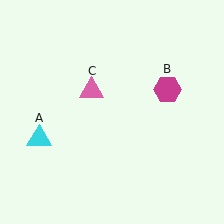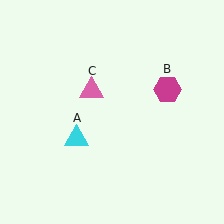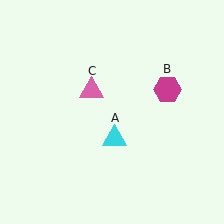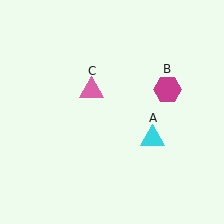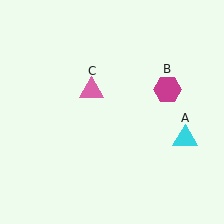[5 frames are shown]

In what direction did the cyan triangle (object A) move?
The cyan triangle (object A) moved right.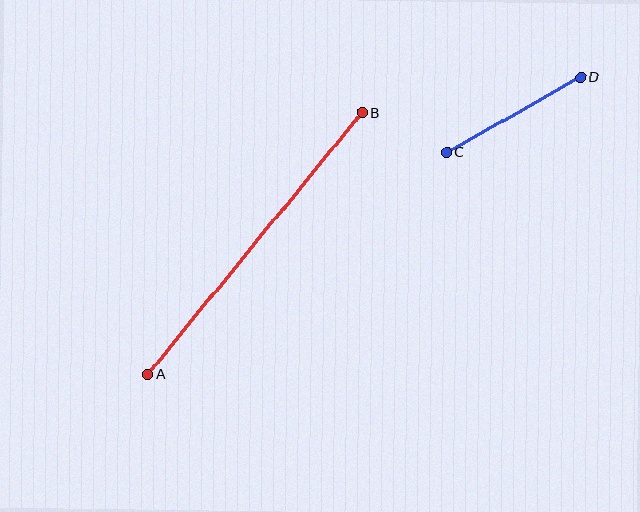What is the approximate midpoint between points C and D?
The midpoint is at approximately (514, 114) pixels.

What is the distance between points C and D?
The distance is approximately 154 pixels.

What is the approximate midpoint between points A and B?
The midpoint is at approximately (255, 243) pixels.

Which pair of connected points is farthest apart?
Points A and B are farthest apart.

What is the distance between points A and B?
The distance is approximately 338 pixels.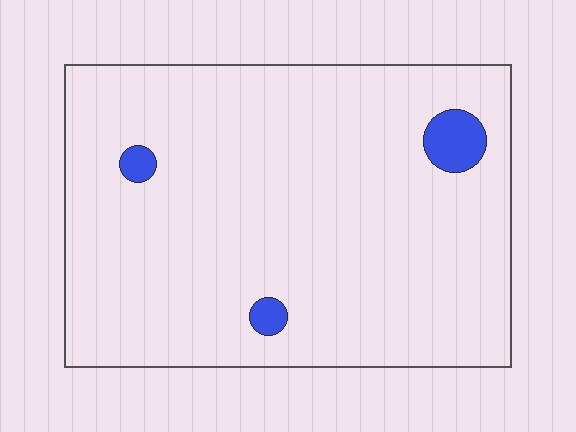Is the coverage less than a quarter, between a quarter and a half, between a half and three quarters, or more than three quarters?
Less than a quarter.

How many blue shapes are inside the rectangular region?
3.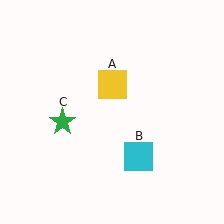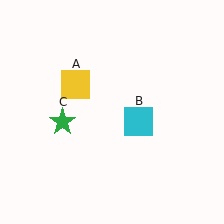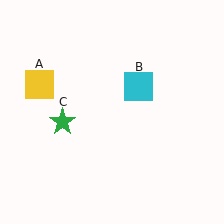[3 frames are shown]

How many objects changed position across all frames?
2 objects changed position: yellow square (object A), cyan square (object B).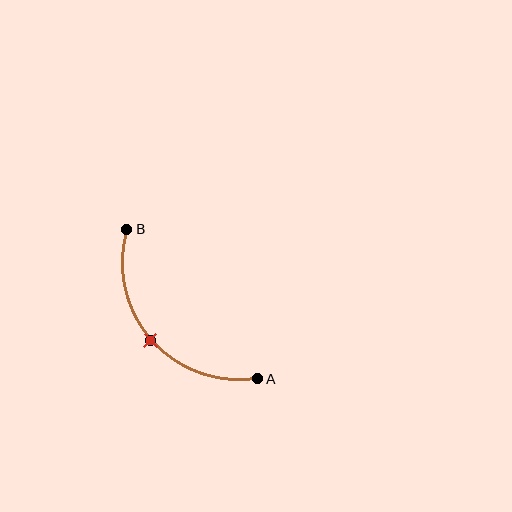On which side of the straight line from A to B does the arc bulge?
The arc bulges below and to the left of the straight line connecting A and B.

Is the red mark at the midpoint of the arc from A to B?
Yes. The red mark lies on the arc at equal arc-length from both A and B — it is the arc midpoint.